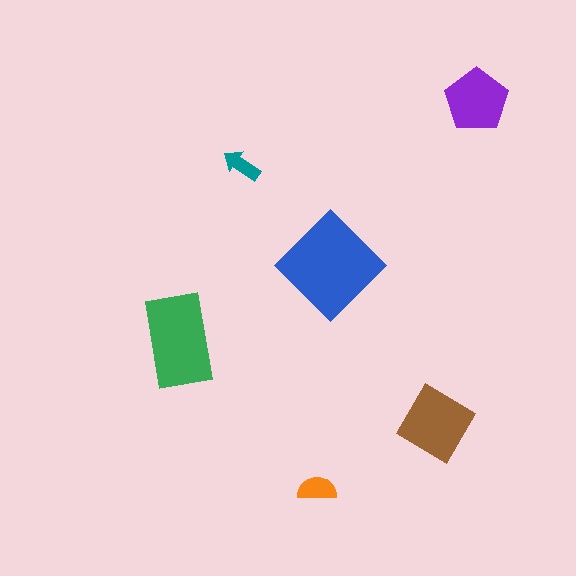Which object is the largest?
The blue diamond.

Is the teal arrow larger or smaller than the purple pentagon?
Smaller.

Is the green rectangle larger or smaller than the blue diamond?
Smaller.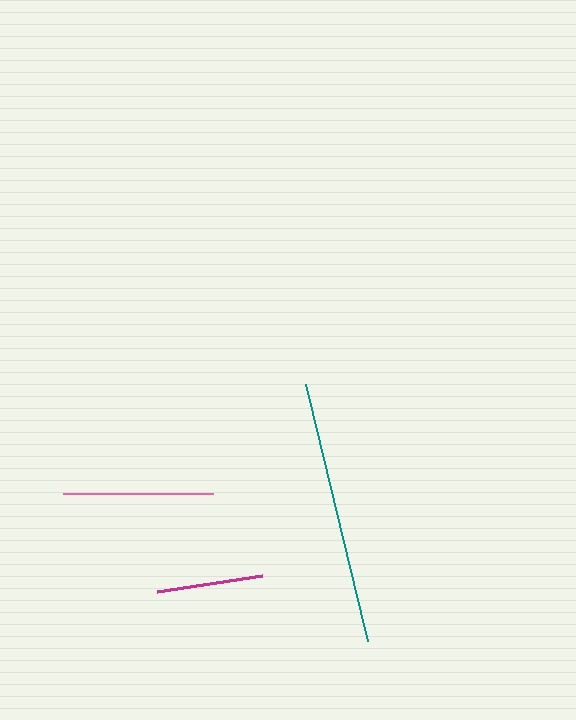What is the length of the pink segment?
The pink segment is approximately 150 pixels long.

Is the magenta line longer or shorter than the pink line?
The pink line is longer than the magenta line.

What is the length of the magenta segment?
The magenta segment is approximately 106 pixels long.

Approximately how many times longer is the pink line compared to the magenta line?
The pink line is approximately 1.4 times the length of the magenta line.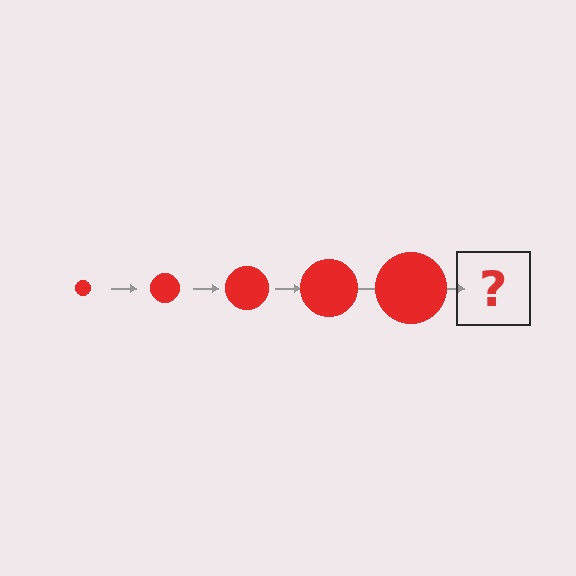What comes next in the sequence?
The next element should be a red circle, larger than the previous one.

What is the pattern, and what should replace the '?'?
The pattern is that the circle gets progressively larger each step. The '?' should be a red circle, larger than the previous one.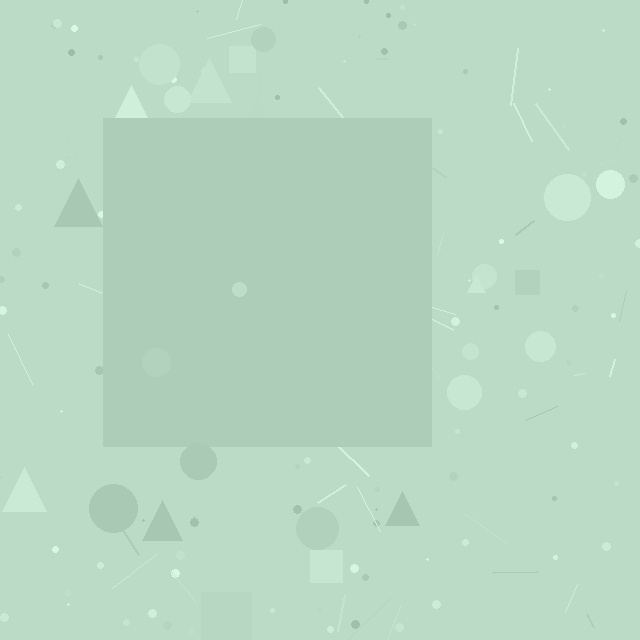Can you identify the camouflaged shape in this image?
The camouflaged shape is a square.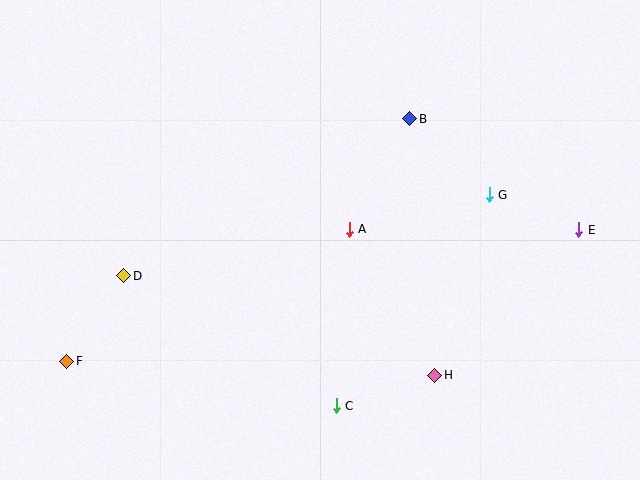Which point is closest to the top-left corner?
Point D is closest to the top-left corner.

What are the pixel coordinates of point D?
Point D is at (124, 276).